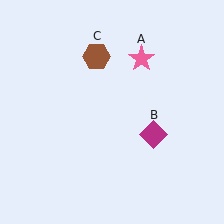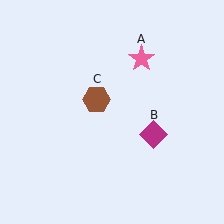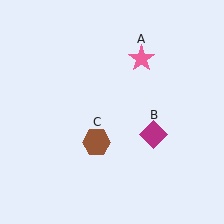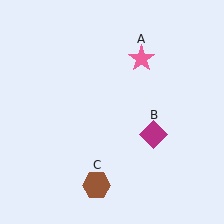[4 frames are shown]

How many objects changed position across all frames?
1 object changed position: brown hexagon (object C).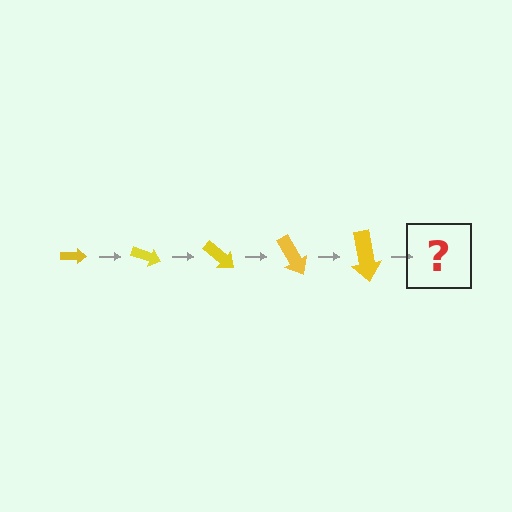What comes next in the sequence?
The next element should be an arrow, larger than the previous one and rotated 100 degrees from the start.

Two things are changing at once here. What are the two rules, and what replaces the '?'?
The two rules are that the arrow grows larger each step and it rotates 20 degrees each step. The '?' should be an arrow, larger than the previous one and rotated 100 degrees from the start.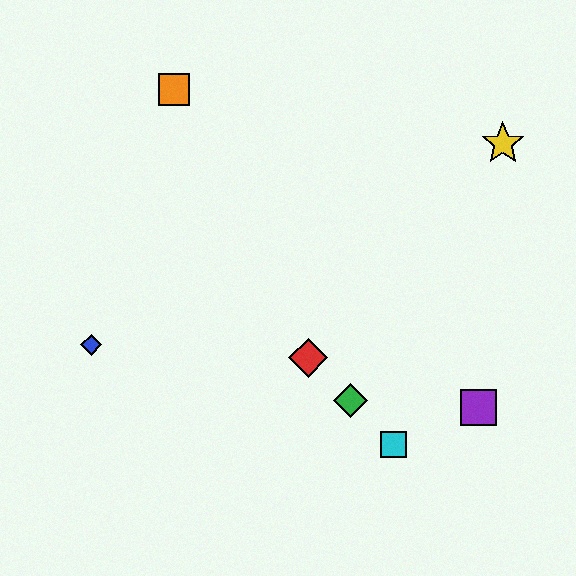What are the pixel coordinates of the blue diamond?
The blue diamond is at (91, 345).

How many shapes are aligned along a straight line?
3 shapes (the red diamond, the green diamond, the cyan square) are aligned along a straight line.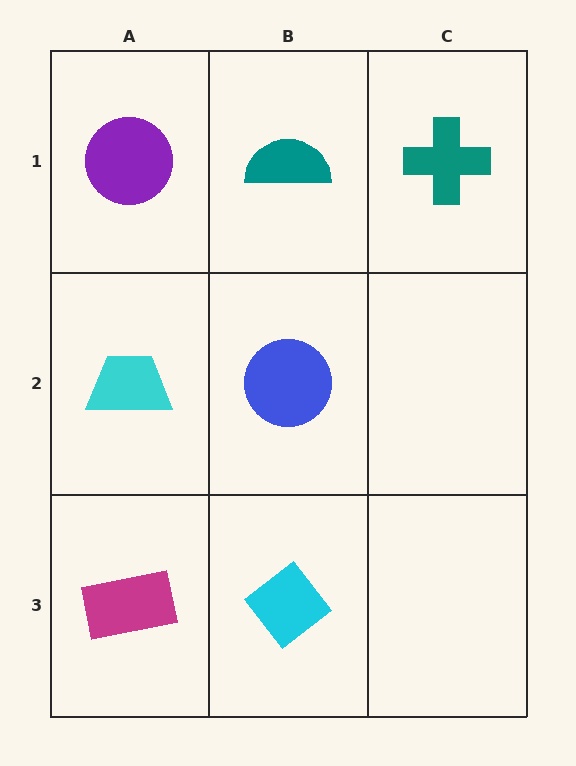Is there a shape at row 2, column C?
No, that cell is empty.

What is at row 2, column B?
A blue circle.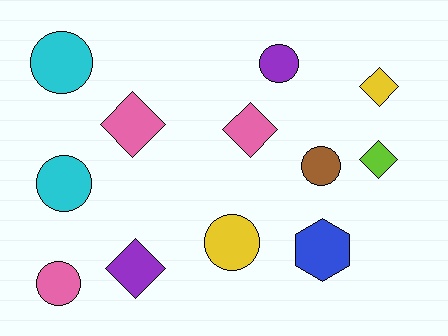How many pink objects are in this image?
There are 3 pink objects.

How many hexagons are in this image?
There is 1 hexagon.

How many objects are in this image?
There are 12 objects.